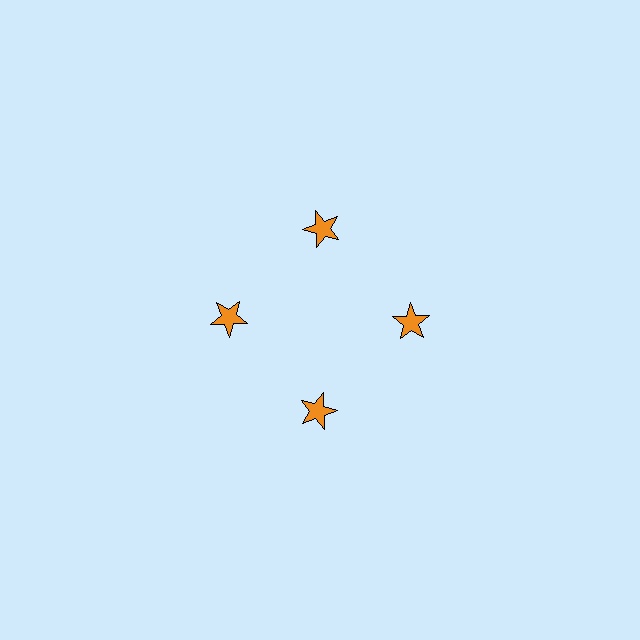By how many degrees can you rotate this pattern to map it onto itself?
The pattern maps onto itself every 90 degrees of rotation.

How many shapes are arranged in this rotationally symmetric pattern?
There are 4 shapes, arranged in 4 groups of 1.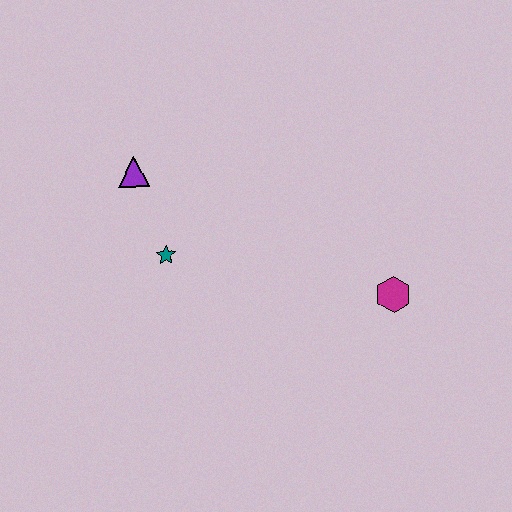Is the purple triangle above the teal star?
Yes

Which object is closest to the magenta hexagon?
The teal star is closest to the magenta hexagon.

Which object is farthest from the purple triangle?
The magenta hexagon is farthest from the purple triangle.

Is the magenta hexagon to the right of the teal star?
Yes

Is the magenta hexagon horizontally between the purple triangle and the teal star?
No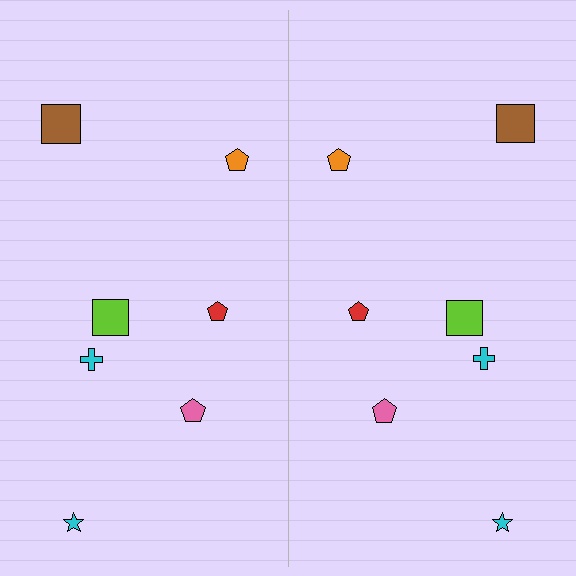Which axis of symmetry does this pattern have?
The pattern has a vertical axis of symmetry running through the center of the image.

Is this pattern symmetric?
Yes, this pattern has bilateral (reflection) symmetry.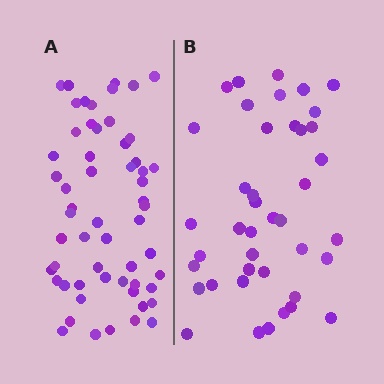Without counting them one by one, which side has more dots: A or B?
Region A (the left region) has more dots.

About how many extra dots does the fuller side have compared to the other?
Region A has approximately 15 more dots than region B.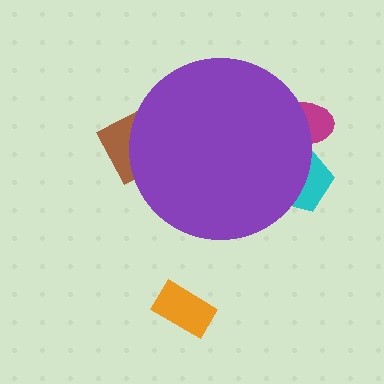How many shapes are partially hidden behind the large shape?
3 shapes are partially hidden.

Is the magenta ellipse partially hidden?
Yes, the magenta ellipse is partially hidden behind the purple circle.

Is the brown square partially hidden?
Yes, the brown square is partially hidden behind the purple circle.